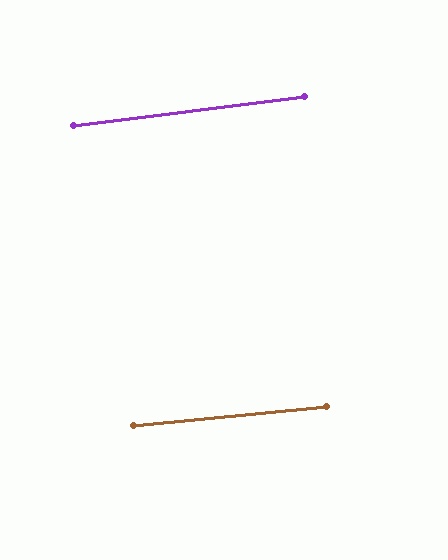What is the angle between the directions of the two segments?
Approximately 2 degrees.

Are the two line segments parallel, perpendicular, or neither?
Parallel — their directions differ by only 1.6°.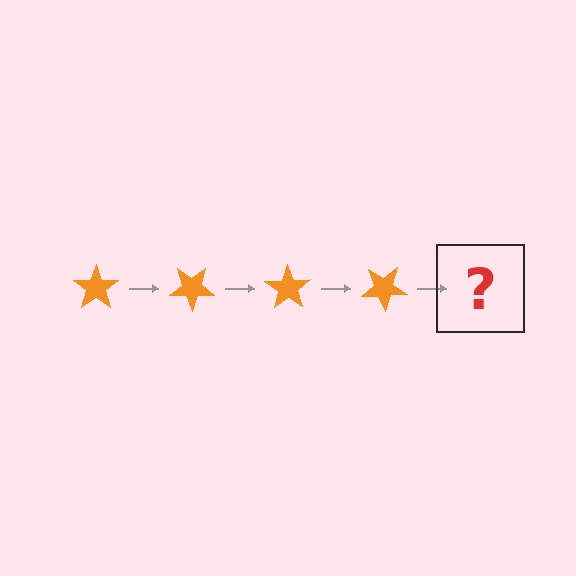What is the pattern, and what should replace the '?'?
The pattern is that the star rotates 35 degrees each step. The '?' should be an orange star rotated 140 degrees.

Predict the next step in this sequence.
The next step is an orange star rotated 140 degrees.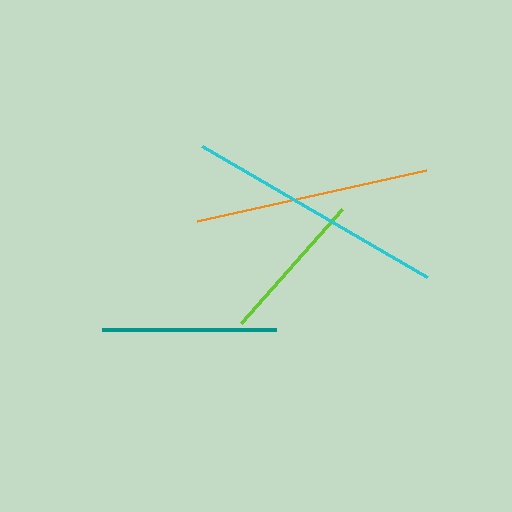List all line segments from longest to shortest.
From longest to shortest: cyan, orange, teal, lime.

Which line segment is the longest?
The cyan line is the longest at approximately 260 pixels.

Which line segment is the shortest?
The lime line is the shortest at approximately 153 pixels.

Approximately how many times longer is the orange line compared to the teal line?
The orange line is approximately 1.3 times the length of the teal line.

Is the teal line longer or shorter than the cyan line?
The cyan line is longer than the teal line.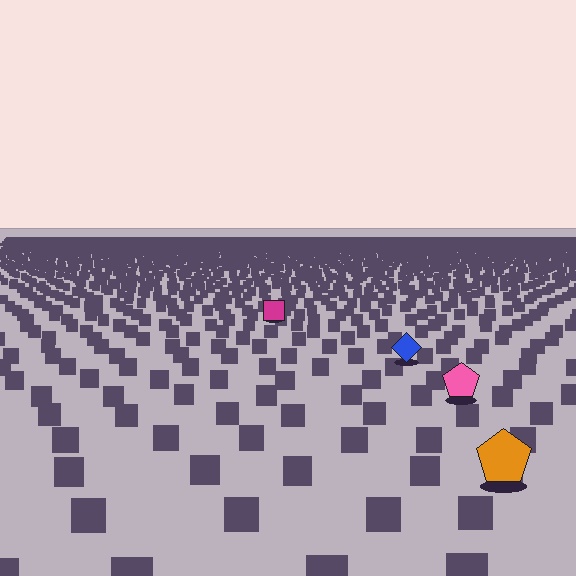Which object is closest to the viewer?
The orange pentagon is closest. The texture marks near it are larger and more spread out.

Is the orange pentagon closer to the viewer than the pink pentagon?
Yes. The orange pentagon is closer — you can tell from the texture gradient: the ground texture is coarser near it.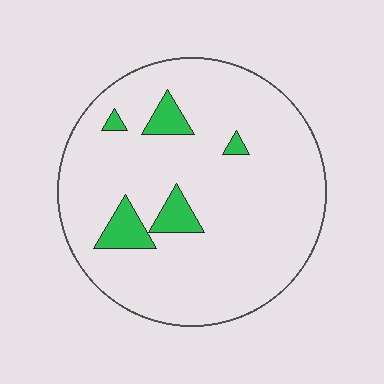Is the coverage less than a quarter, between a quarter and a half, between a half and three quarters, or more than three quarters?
Less than a quarter.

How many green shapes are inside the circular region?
5.